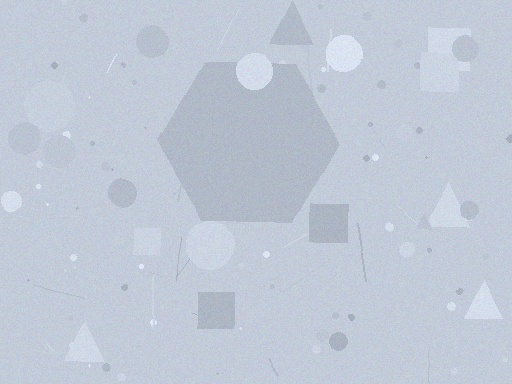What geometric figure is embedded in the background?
A hexagon is embedded in the background.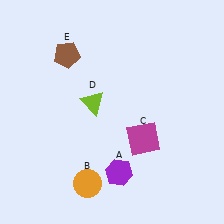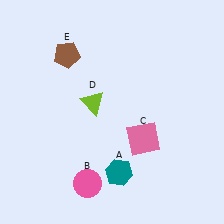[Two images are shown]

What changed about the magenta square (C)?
In Image 1, C is magenta. In Image 2, it changed to pink.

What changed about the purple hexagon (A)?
In Image 1, A is purple. In Image 2, it changed to teal.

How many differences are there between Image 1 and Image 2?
There are 3 differences between the two images.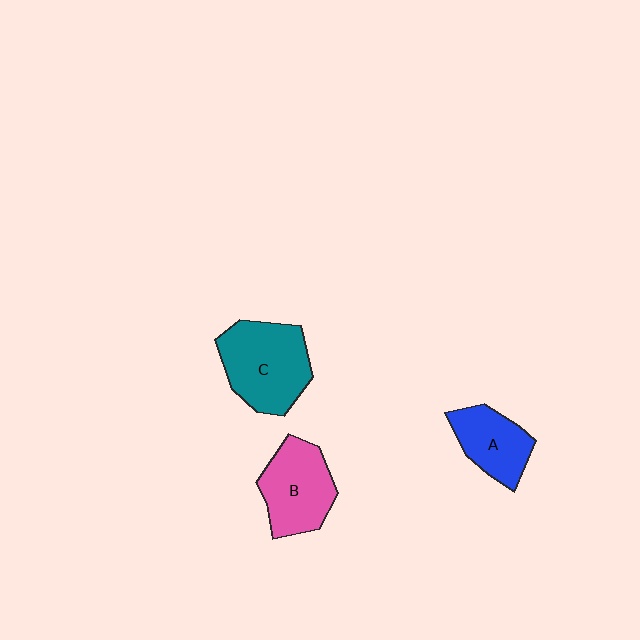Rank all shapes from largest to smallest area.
From largest to smallest: C (teal), B (pink), A (blue).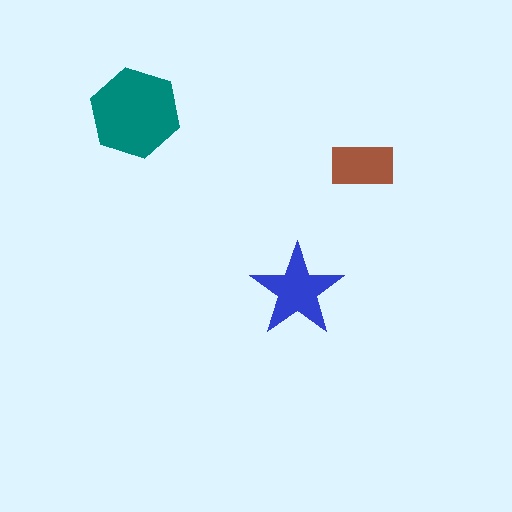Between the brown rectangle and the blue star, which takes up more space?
The blue star.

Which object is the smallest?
The brown rectangle.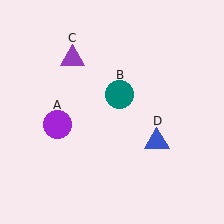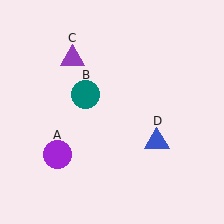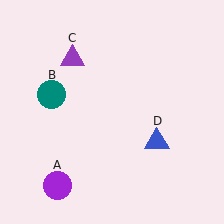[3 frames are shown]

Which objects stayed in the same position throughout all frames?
Purple triangle (object C) and blue triangle (object D) remained stationary.